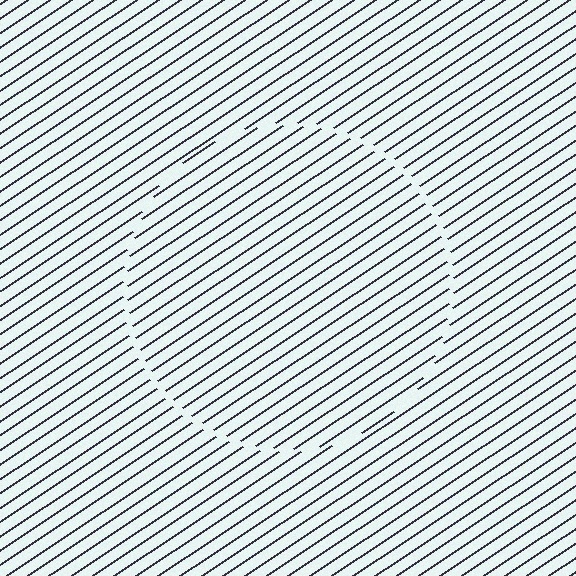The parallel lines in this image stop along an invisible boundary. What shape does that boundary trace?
An illusory circle. The interior of the shape contains the same grating, shifted by half a period — the contour is defined by the phase discontinuity where line-ends from the inner and outer gratings abut.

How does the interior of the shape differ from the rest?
The interior of the shape contains the same grating, shifted by half a period — the contour is defined by the phase discontinuity where line-ends from the inner and outer gratings abut.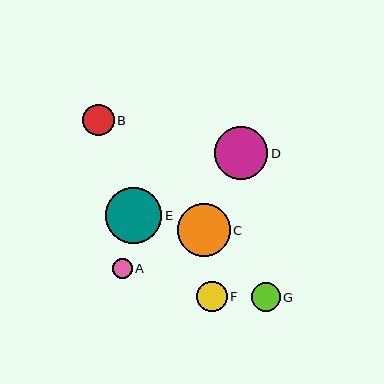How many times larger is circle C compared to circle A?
Circle C is approximately 2.7 times the size of circle A.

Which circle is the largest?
Circle E is the largest with a size of approximately 57 pixels.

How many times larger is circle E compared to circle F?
Circle E is approximately 1.9 times the size of circle F.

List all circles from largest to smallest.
From largest to smallest: E, D, C, B, F, G, A.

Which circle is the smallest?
Circle A is the smallest with a size of approximately 20 pixels.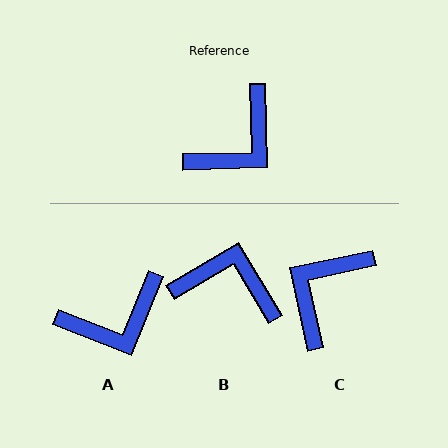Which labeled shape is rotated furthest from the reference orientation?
C, about 169 degrees away.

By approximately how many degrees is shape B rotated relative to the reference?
Approximately 119 degrees counter-clockwise.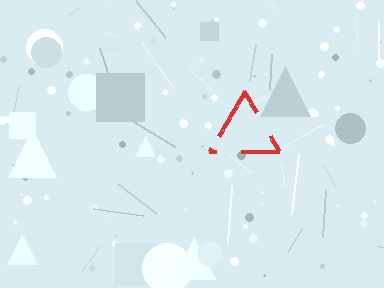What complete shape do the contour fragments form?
The contour fragments form a triangle.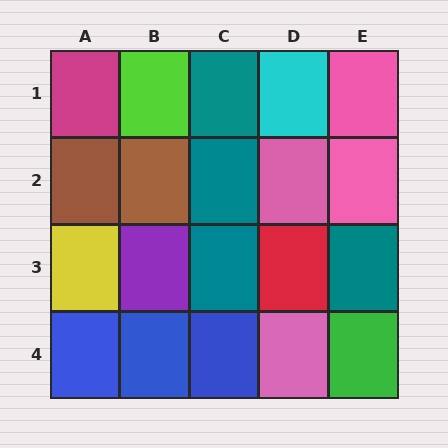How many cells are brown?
2 cells are brown.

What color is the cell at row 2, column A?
Brown.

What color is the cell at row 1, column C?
Teal.